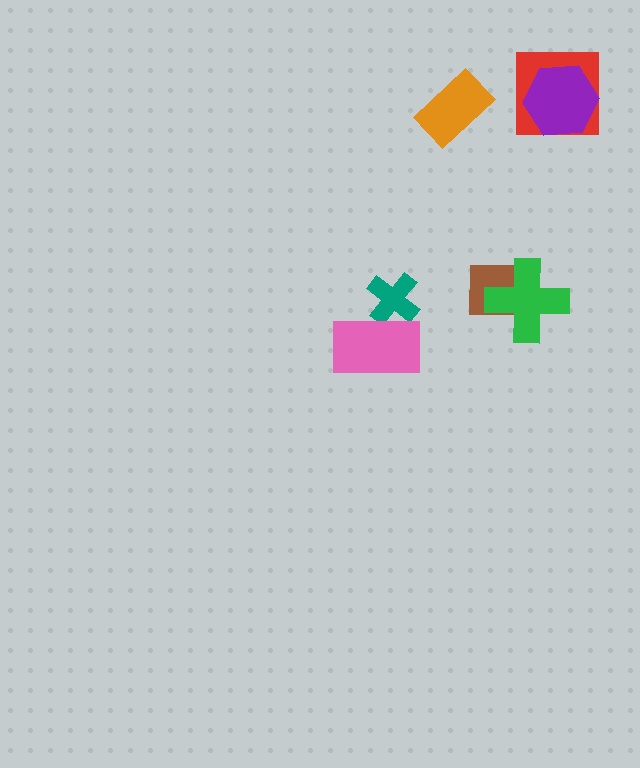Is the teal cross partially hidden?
Yes, it is partially covered by another shape.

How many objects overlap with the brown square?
1 object overlaps with the brown square.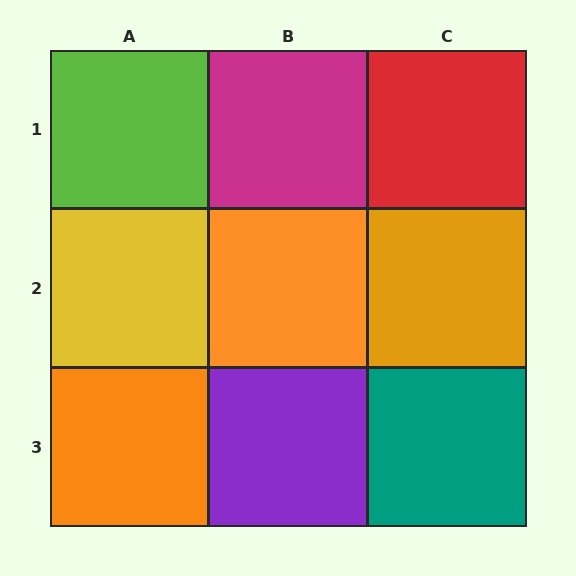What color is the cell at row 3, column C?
Teal.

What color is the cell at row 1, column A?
Lime.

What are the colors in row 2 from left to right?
Yellow, orange, orange.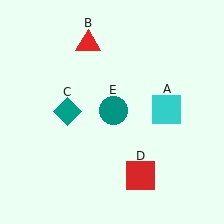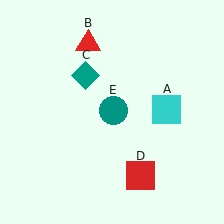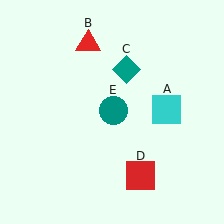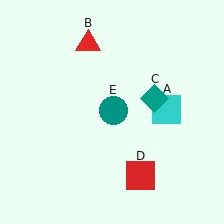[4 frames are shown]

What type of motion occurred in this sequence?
The teal diamond (object C) rotated clockwise around the center of the scene.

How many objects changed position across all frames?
1 object changed position: teal diamond (object C).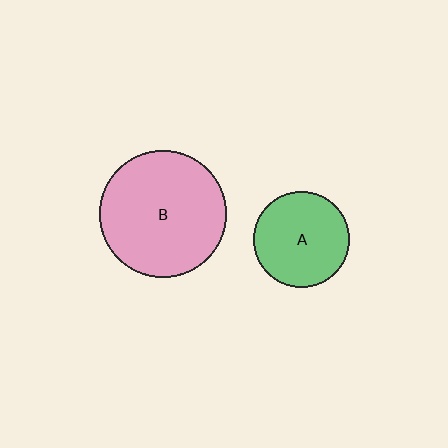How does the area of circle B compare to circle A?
Approximately 1.7 times.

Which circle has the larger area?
Circle B (pink).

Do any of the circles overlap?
No, none of the circles overlap.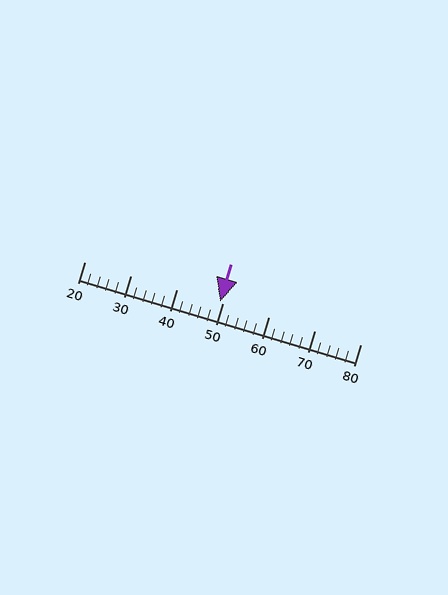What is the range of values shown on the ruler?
The ruler shows values from 20 to 80.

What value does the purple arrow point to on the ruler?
The purple arrow points to approximately 50.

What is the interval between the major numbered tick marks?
The major tick marks are spaced 10 units apart.